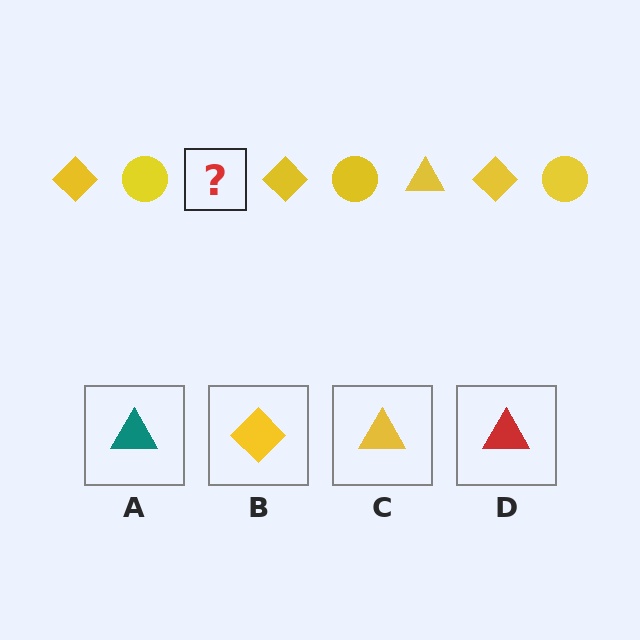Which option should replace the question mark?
Option C.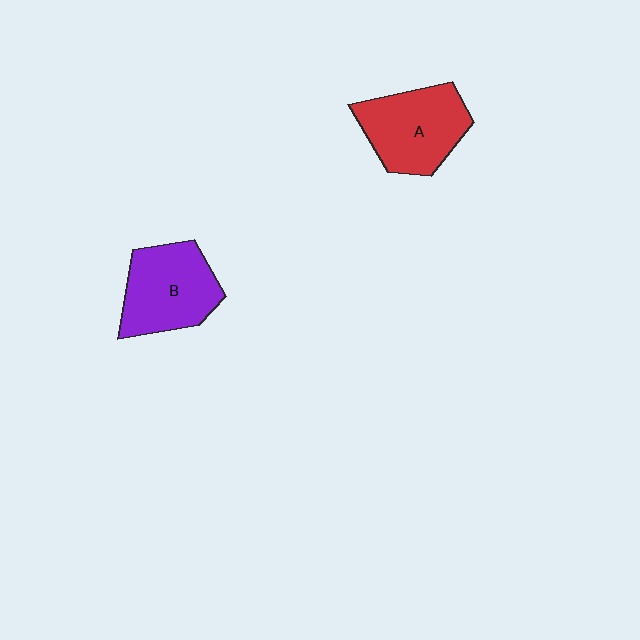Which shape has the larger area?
Shape A (red).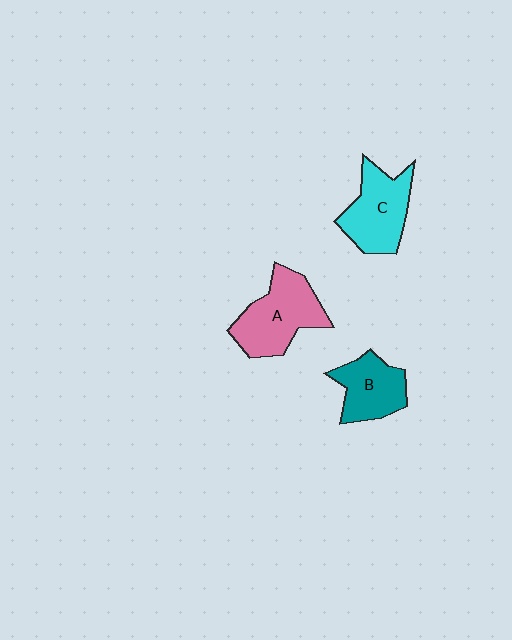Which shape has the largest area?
Shape A (pink).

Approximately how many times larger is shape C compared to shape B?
Approximately 1.2 times.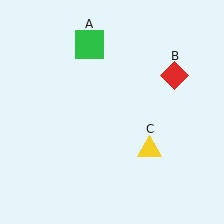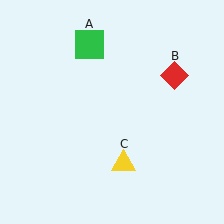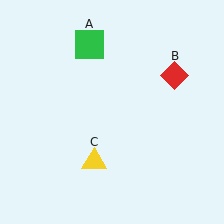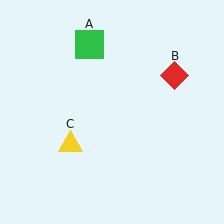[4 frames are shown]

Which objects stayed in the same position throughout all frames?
Green square (object A) and red diamond (object B) remained stationary.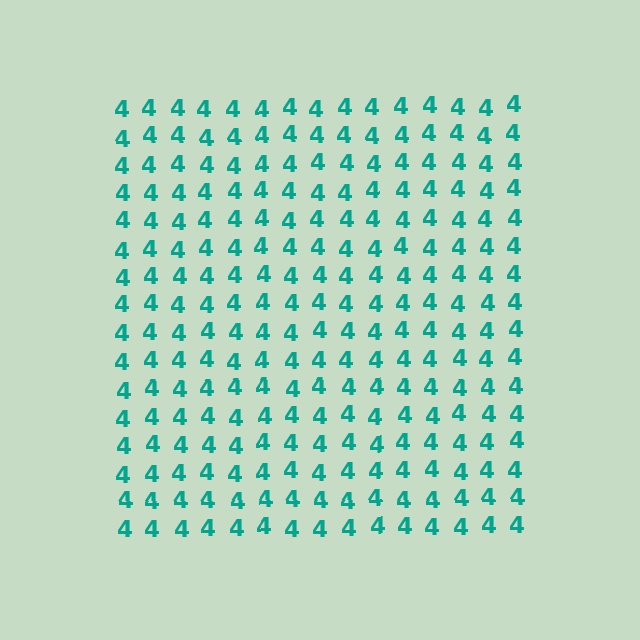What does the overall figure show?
The overall figure shows a square.